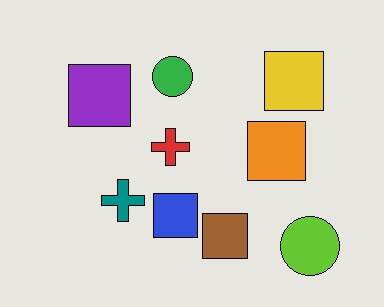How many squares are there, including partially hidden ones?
There are 5 squares.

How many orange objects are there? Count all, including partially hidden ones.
There is 1 orange object.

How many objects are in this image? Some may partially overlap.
There are 9 objects.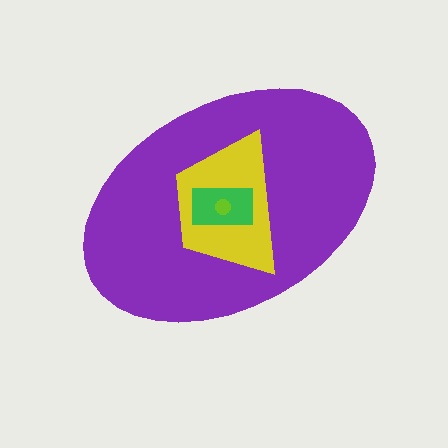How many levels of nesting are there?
4.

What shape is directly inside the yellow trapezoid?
The green rectangle.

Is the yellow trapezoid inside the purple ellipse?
Yes.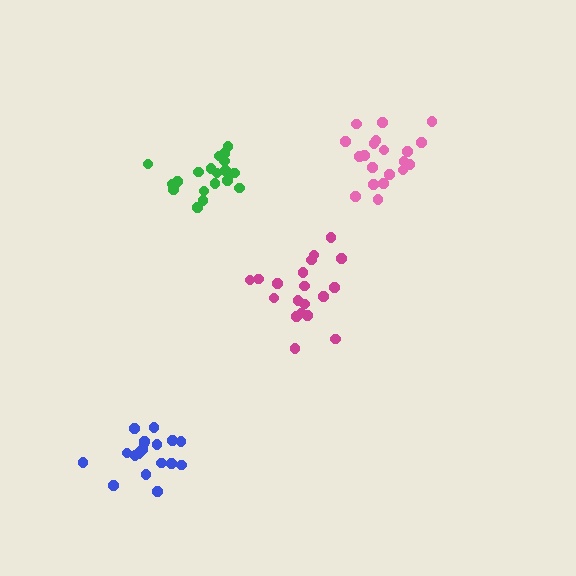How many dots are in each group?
Group 1: 18 dots, Group 2: 19 dots, Group 3: 20 dots, Group 4: 19 dots (76 total).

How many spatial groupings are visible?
There are 4 spatial groupings.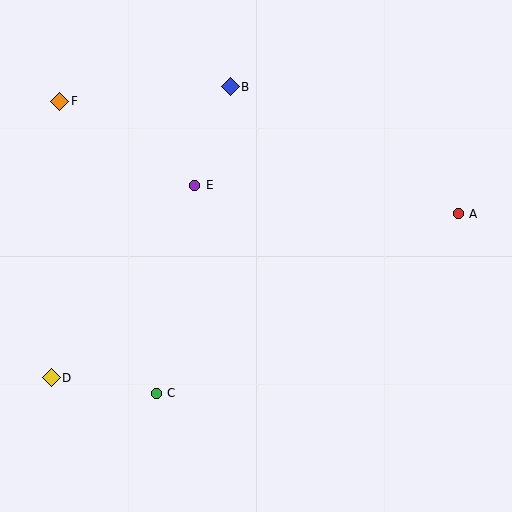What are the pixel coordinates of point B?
Point B is at (230, 87).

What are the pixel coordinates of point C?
Point C is at (156, 393).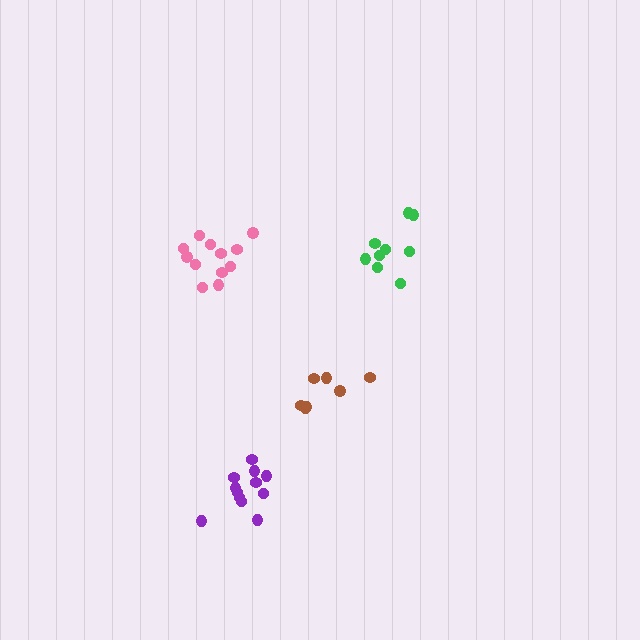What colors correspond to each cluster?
The clusters are colored: green, purple, pink, brown.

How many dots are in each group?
Group 1: 9 dots, Group 2: 12 dots, Group 3: 12 dots, Group 4: 7 dots (40 total).